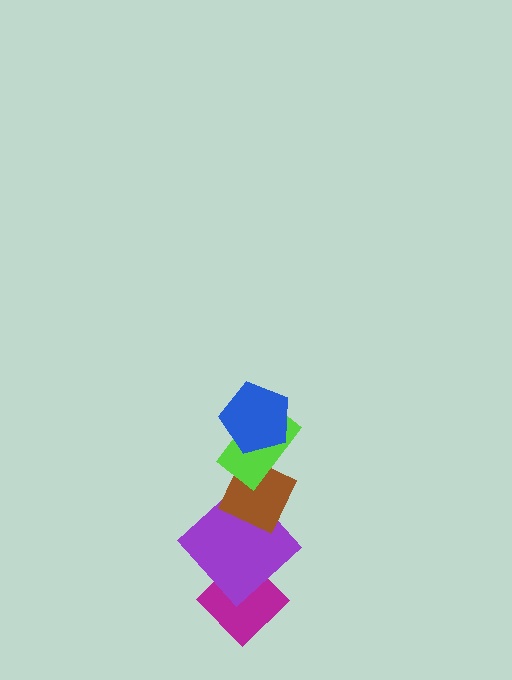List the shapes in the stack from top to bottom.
From top to bottom: the blue pentagon, the lime rectangle, the brown diamond, the purple diamond, the magenta diamond.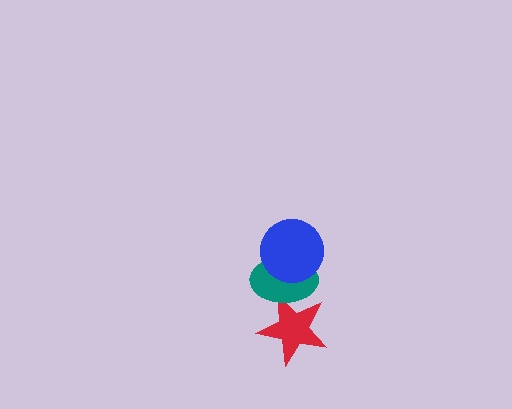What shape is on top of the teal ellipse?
The blue circle is on top of the teal ellipse.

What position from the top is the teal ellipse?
The teal ellipse is 2nd from the top.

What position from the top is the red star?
The red star is 3rd from the top.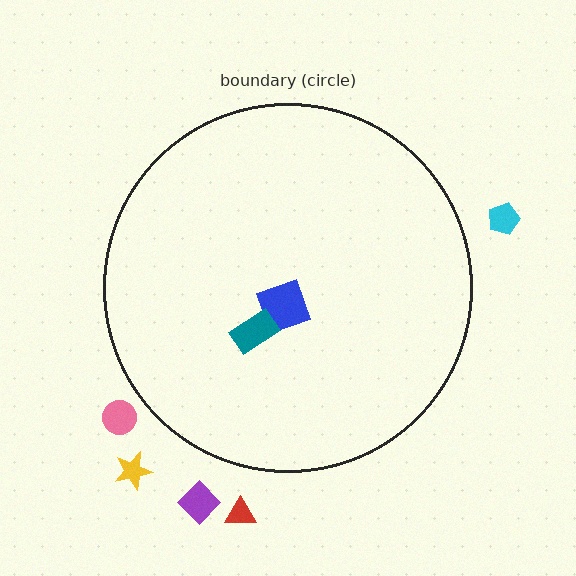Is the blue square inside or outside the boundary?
Inside.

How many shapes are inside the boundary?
2 inside, 5 outside.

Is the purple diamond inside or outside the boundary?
Outside.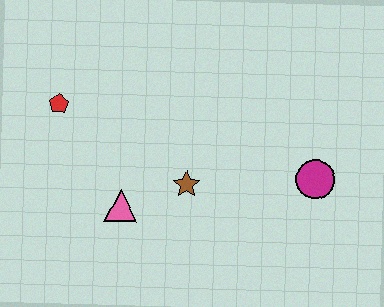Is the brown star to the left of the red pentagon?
No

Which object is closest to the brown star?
The pink triangle is closest to the brown star.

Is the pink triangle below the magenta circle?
Yes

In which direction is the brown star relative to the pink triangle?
The brown star is to the right of the pink triangle.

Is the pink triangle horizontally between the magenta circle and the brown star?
No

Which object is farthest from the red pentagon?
The magenta circle is farthest from the red pentagon.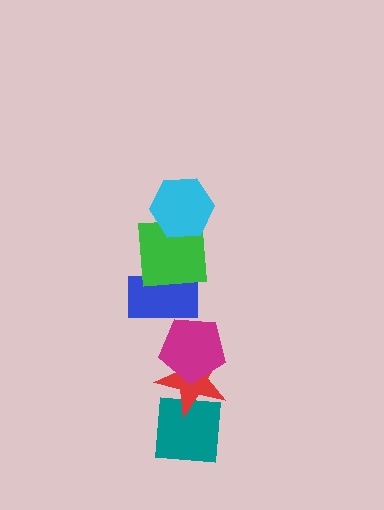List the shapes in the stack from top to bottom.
From top to bottom: the cyan hexagon, the green square, the blue rectangle, the magenta pentagon, the red star, the teal square.